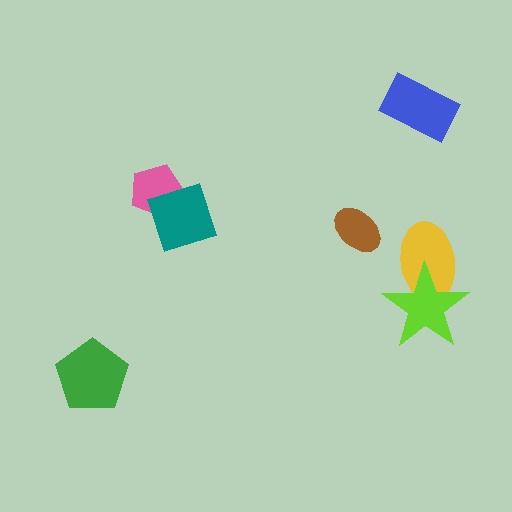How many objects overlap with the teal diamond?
1 object overlaps with the teal diamond.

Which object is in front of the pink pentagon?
The teal diamond is in front of the pink pentagon.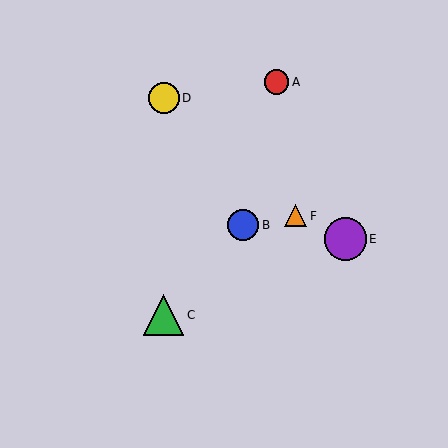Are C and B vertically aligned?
No, C is at x≈164 and B is at x≈243.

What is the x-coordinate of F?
Object F is at x≈296.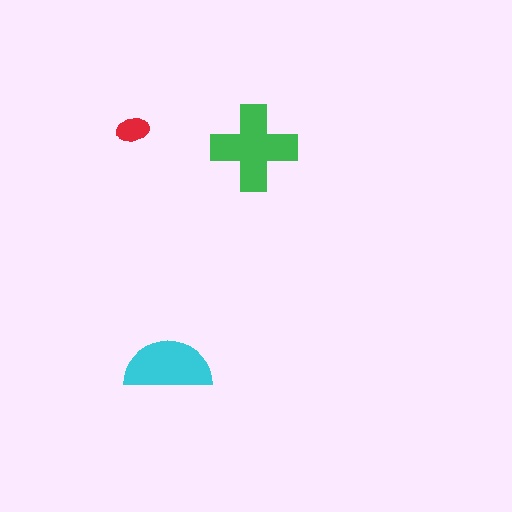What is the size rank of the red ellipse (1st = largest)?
3rd.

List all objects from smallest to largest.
The red ellipse, the cyan semicircle, the green cross.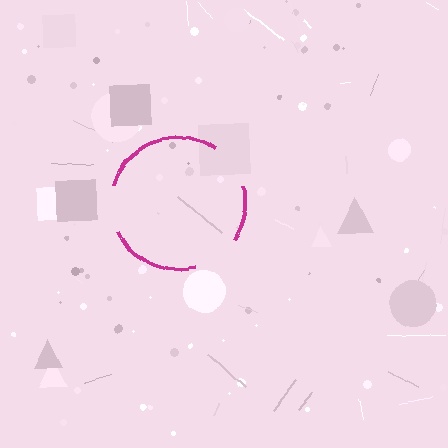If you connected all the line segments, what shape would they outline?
They would outline a circle.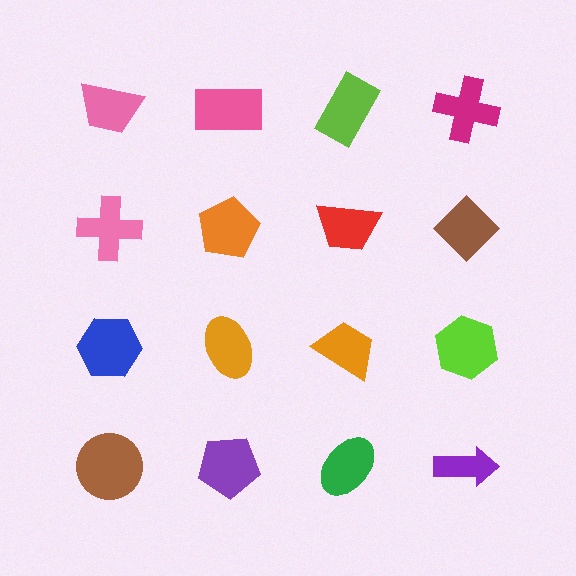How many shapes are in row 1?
4 shapes.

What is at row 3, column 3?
An orange trapezoid.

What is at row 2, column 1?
A pink cross.